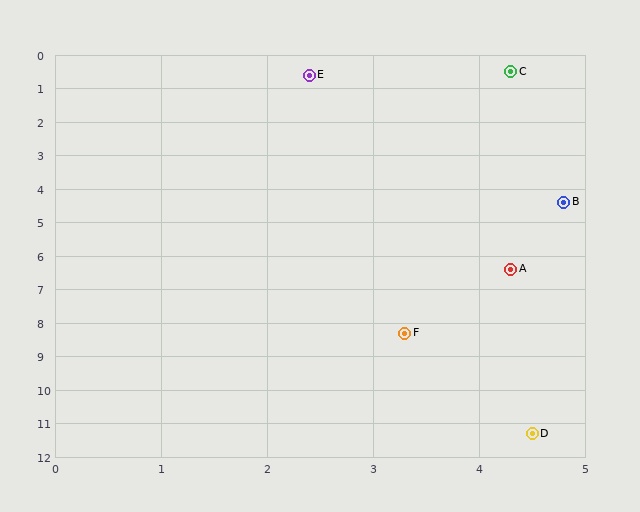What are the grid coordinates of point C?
Point C is at approximately (4.3, 0.5).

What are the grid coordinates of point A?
Point A is at approximately (4.3, 6.4).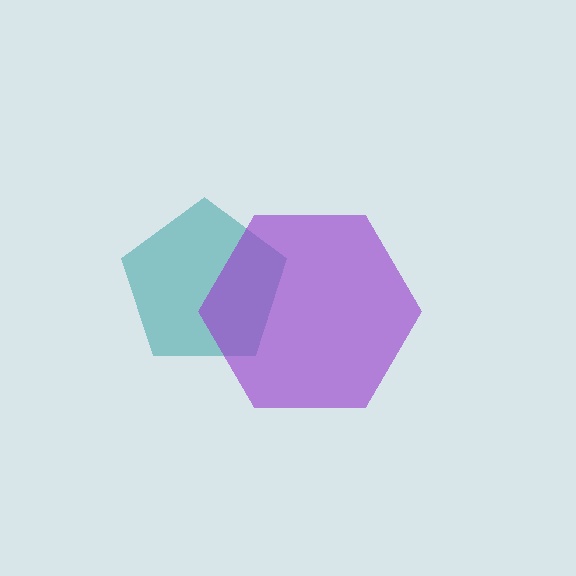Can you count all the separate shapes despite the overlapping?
Yes, there are 2 separate shapes.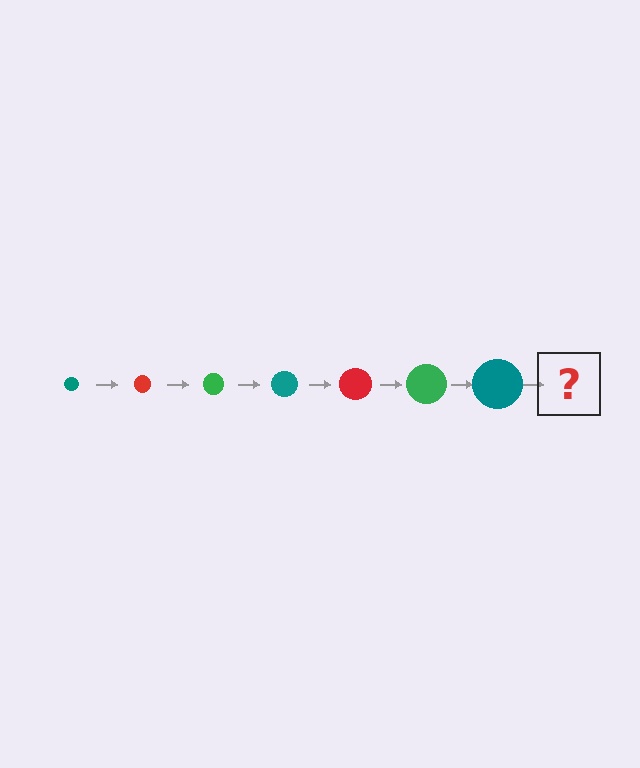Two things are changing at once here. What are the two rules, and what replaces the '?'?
The two rules are that the circle grows larger each step and the color cycles through teal, red, and green. The '?' should be a red circle, larger than the previous one.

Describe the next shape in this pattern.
It should be a red circle, larger than the previous one.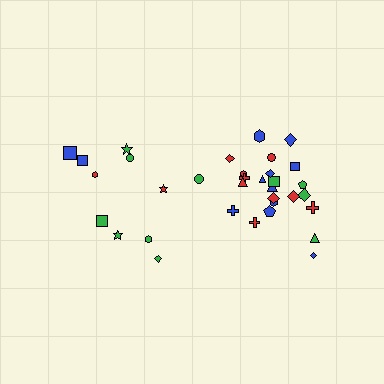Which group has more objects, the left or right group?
The right group.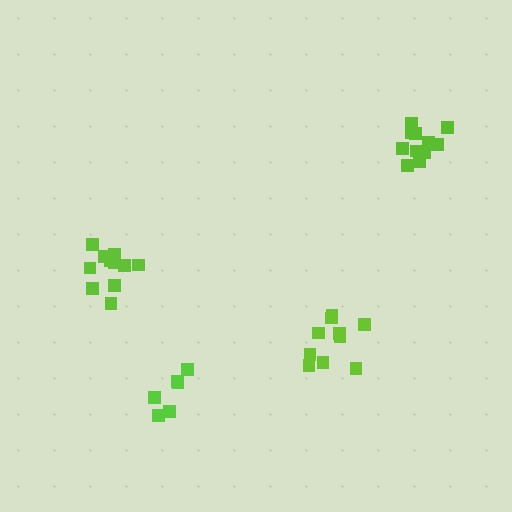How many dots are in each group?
Group 1: 10 dots, Group 2: 11 dots, Group 3: 11 dots, Group 4: 6 dots (38 total).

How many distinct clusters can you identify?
There are 4 distinct clusters.